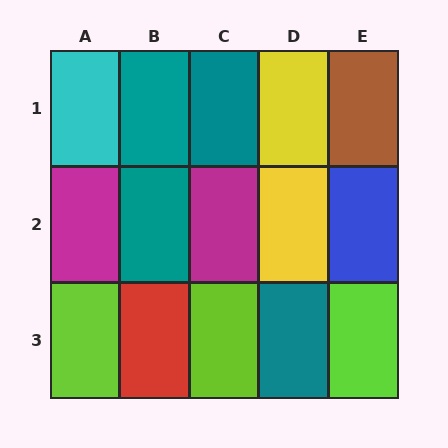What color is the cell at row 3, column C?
Lime.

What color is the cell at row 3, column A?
Lime.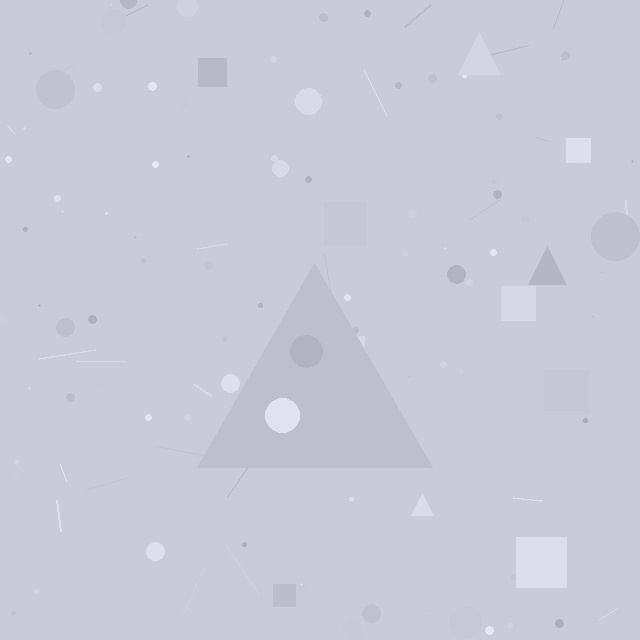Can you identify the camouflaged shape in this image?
The camouflaged shape is a triangle.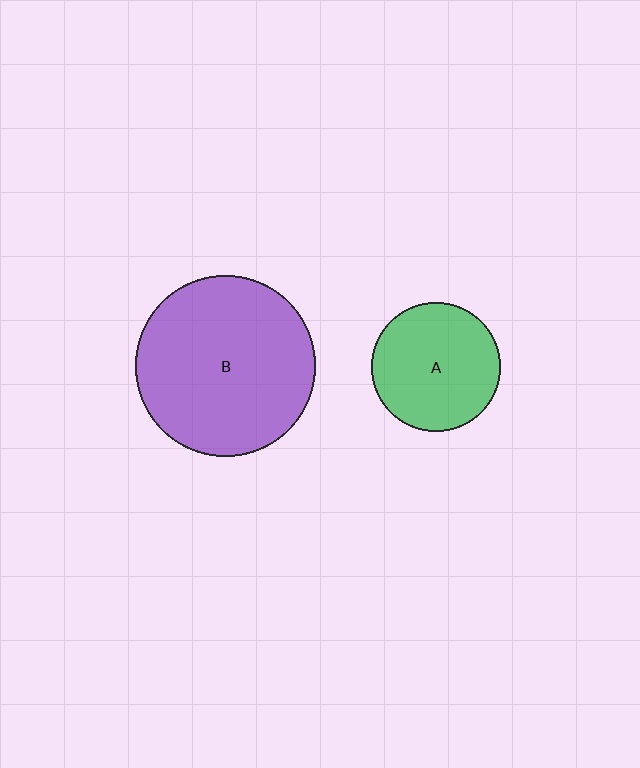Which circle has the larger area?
Circle B (purple).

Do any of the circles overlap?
No, none of the circles overlap.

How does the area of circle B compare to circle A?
Approximately 1.9 times.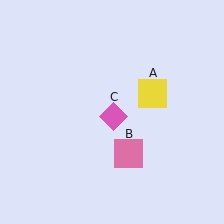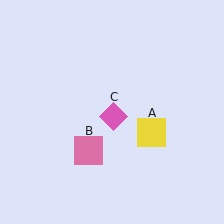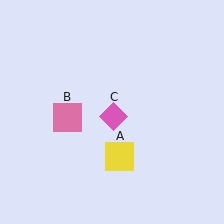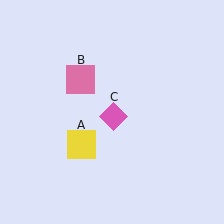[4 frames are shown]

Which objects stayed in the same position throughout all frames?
Pink diamond (object C) remained stationary.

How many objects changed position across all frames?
2 objects changed position: yellow square (object A), pink square (object B).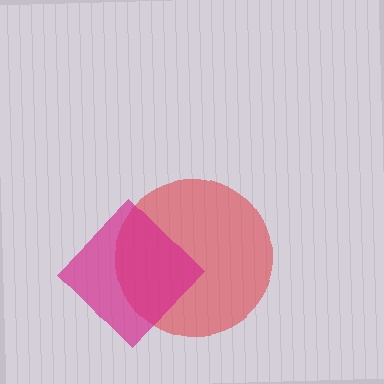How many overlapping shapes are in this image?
There are 2 overlapping shapes in the image.